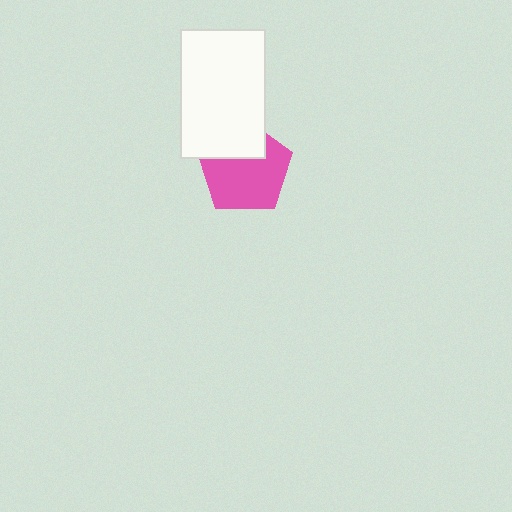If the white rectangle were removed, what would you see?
You would see the complete pink pentagon.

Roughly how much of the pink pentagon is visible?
Most of it is visible (roughly 69%).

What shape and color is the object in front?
The object in front is a white rectangle.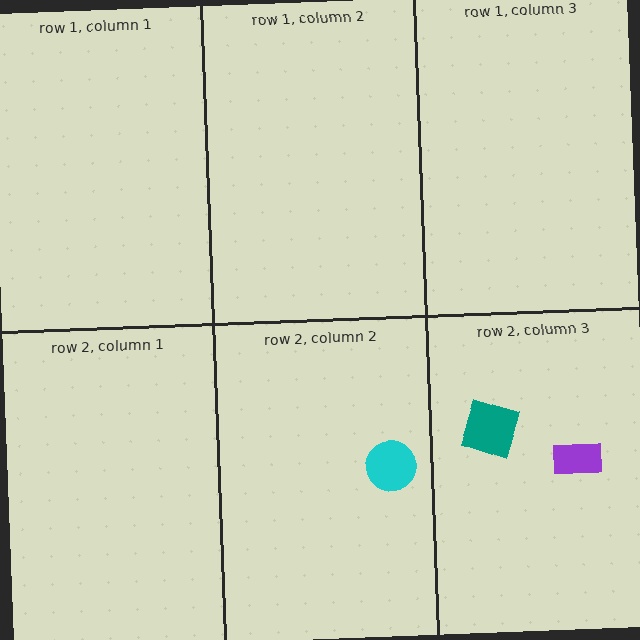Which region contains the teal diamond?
The row 2, column 3 region.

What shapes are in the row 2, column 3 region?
The purple rectangle, the teal diamond.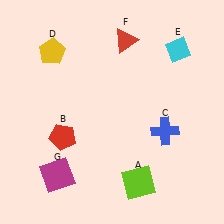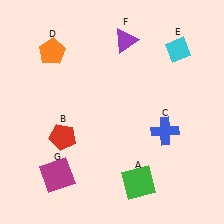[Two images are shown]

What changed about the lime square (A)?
In Image 1, A is lime. In Image 2, it changed to green.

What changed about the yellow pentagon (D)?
In Image 1, D is yellow. In Image 2, it changed to orange.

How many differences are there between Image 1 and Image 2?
There are 3 differences between the two images.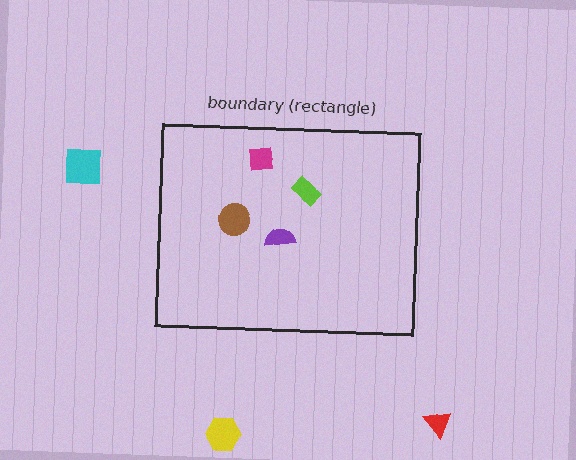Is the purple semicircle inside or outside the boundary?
Inside.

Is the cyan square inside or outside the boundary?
Outside.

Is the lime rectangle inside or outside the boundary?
Inside.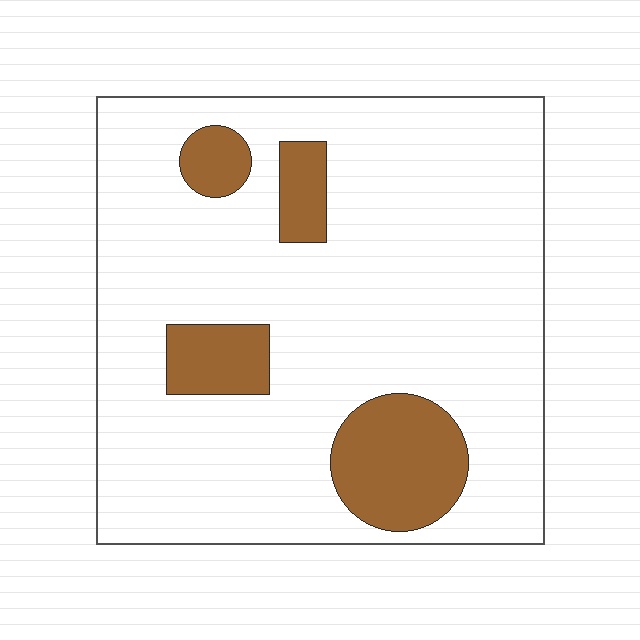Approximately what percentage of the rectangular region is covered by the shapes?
Approximately 15%.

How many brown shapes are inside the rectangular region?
4.